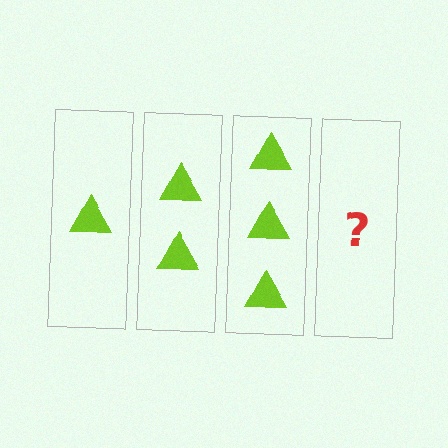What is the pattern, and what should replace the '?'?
The pattern is that each step adds one more triangle. The '?' should be 4 triangles.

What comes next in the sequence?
The next element should be 4 triangles.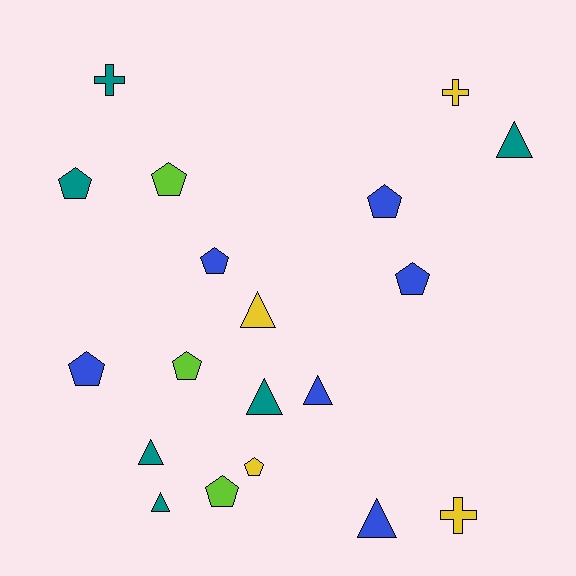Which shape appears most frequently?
Pentagon, with 9 objects.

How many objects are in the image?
There are 19 objects.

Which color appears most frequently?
Blue, with 6 objects.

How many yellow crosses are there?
There are 2 yellow crosses.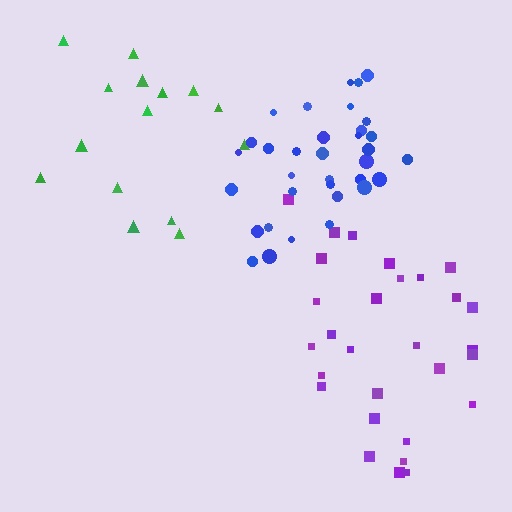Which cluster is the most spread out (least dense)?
Green.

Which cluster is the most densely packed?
Blue.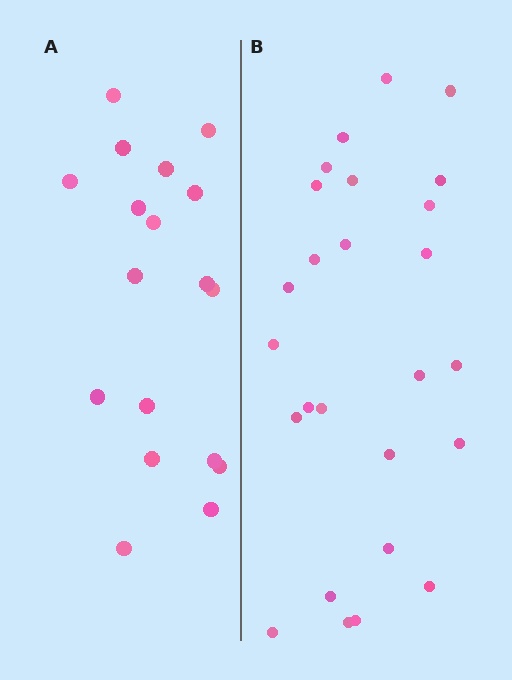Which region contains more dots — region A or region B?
Region B (the right region) has more dots.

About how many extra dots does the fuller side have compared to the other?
Region B has roughly 8 or so more dots than region A.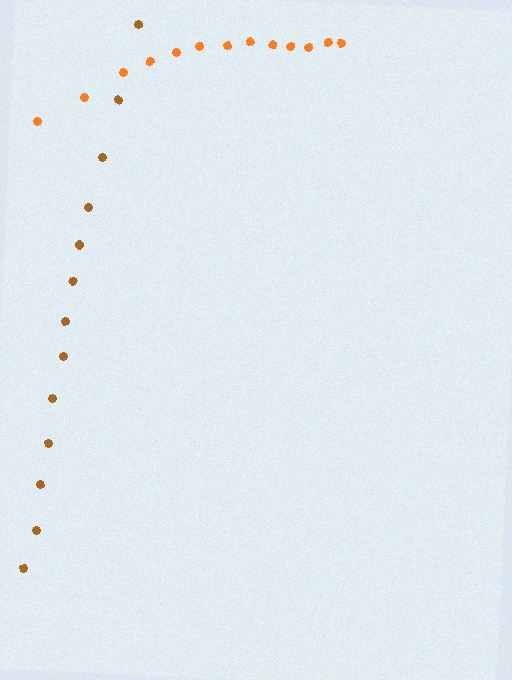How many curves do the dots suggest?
There are 2 distinct paths.